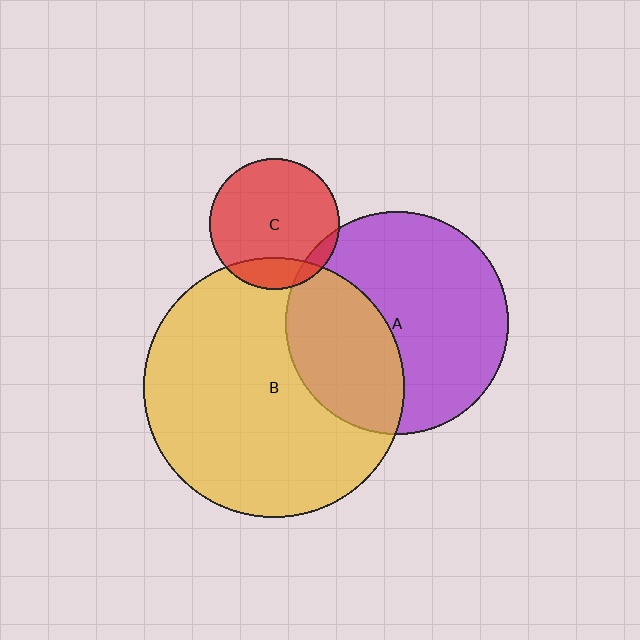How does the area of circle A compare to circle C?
Approximately 2.9 times.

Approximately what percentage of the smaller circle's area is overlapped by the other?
Approximately 35%.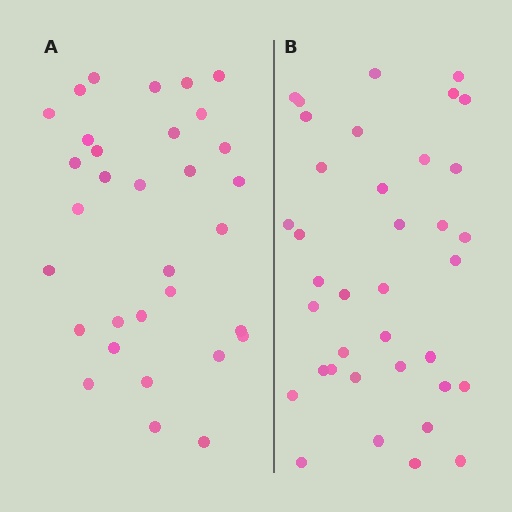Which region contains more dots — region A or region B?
Region B (the right region) has more dots.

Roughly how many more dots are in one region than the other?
Region B has about 5 more dots than region A.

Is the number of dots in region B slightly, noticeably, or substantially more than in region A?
Region B has only slightly more — the two regions are fairly close. The ratio is roughly 1.2 to 1.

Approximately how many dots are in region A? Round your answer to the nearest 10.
About 30 dots. (The exact count is 32, which rounds to 30.)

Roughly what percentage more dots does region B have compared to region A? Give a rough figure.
About 15% more.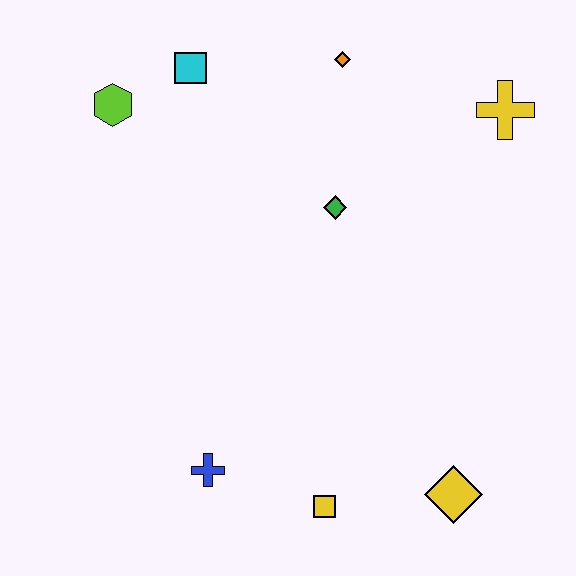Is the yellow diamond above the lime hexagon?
No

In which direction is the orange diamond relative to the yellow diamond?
The orange diamond is above the yellow diamond.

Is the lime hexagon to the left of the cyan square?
Yes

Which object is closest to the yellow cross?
The orange diamond is closest to the yellow cross.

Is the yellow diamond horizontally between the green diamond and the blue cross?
No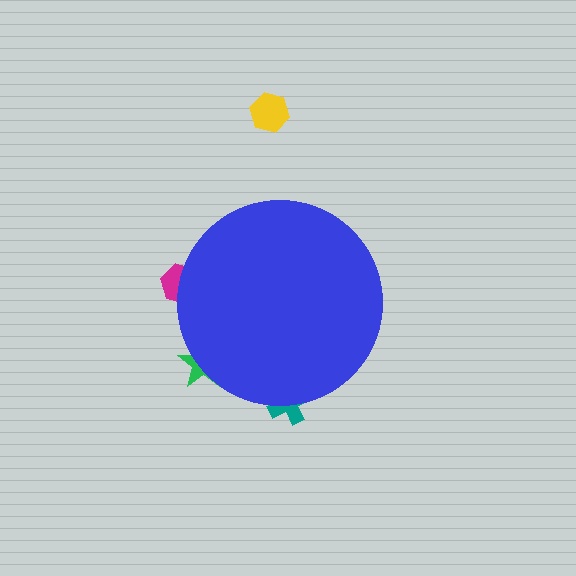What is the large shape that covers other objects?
A blue circle.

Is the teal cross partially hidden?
Yes, the teal cross is partially hidden behind the blue circle.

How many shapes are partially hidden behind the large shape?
3 shapes are partially hidden.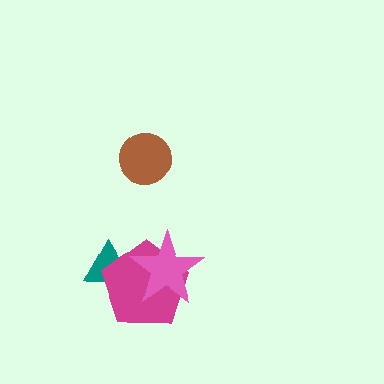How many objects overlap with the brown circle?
0 objects overlap with the brown circle.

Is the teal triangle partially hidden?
Yes, it is partially covered by another shape.